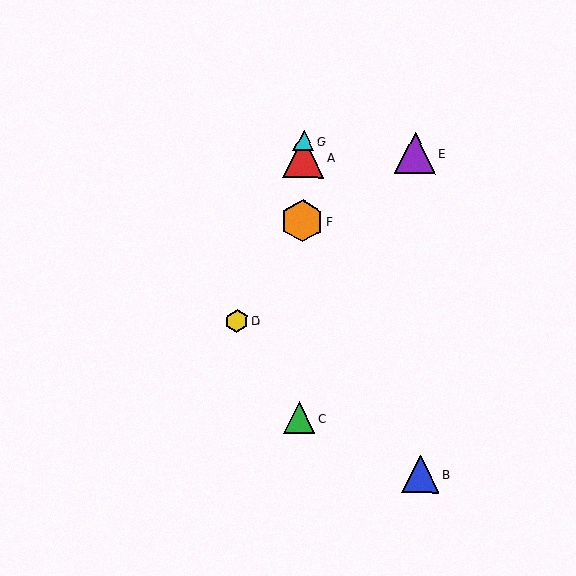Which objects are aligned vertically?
Objects A, C, F, G are aligned vertically.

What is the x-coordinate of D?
Object D is at x≈237.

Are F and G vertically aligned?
Yes, both are at x≈302.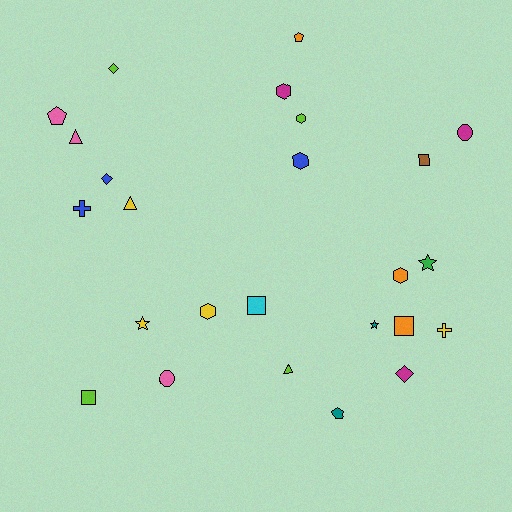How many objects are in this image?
There are 25 objects.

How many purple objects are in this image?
There are no purple objects.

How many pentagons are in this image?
There are 3 pentagons.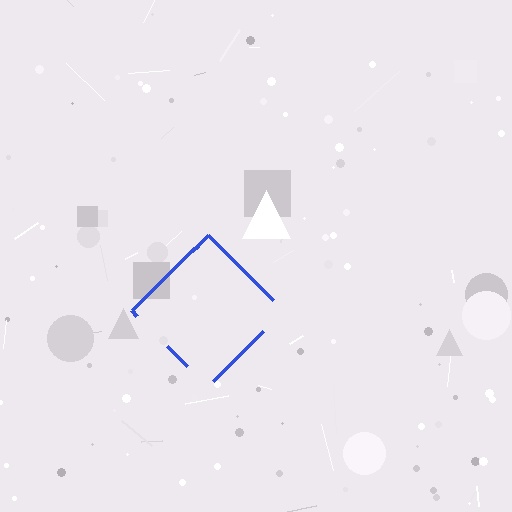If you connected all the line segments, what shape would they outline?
They would outline a diamond.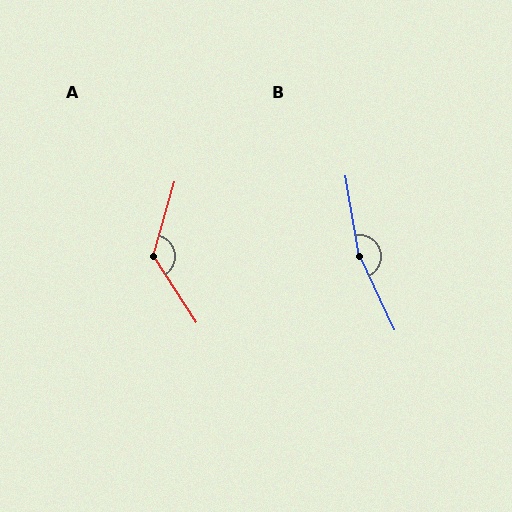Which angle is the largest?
B, at approximately 164 degrees.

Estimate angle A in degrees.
Approximately 131 degrees.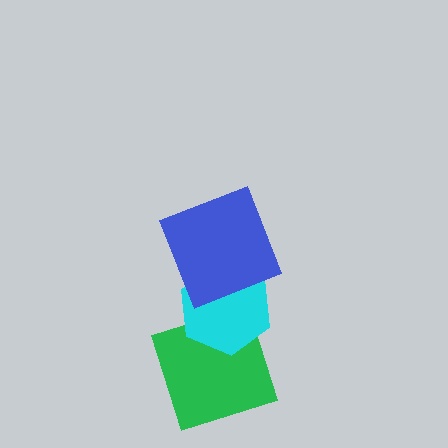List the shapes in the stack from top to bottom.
From top to bottom: the blue square, the cyan hexagon, the green square.